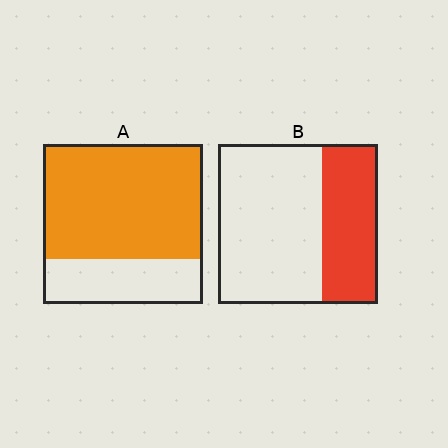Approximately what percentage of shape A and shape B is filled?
A is approximately 70% and B is approximately 35%.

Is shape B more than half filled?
No.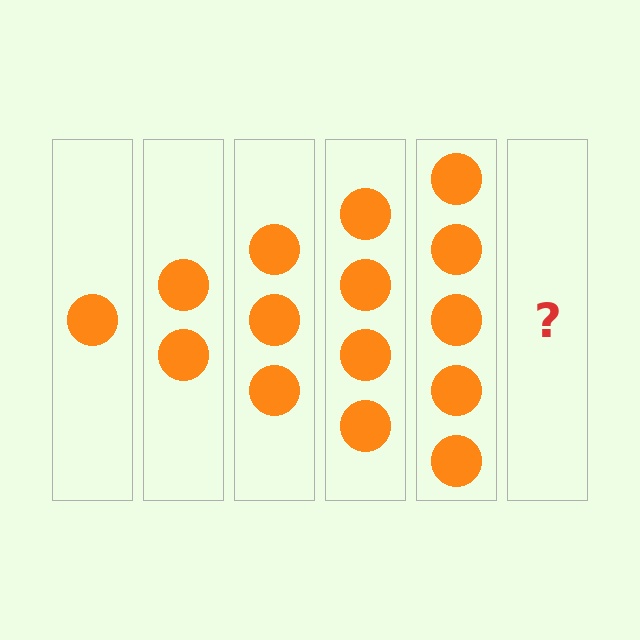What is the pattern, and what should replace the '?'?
The pattern is that each step adds one more circle. The '?' should be 6 circles.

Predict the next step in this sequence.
The next step is 6 circles.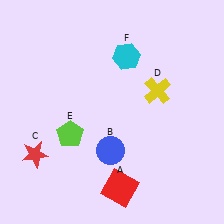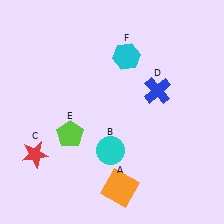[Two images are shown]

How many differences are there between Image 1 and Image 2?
There are 3 differences between the two images.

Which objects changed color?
A changed from red to orange. B changed from blue to cyan. D changed from yellow to blue.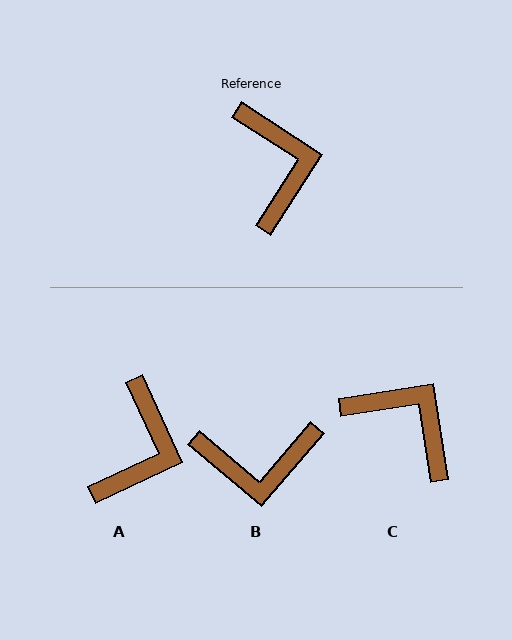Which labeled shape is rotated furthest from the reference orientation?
B, about 98 degrees away.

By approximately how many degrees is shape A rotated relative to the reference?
Approximately 33 degrees clockwise.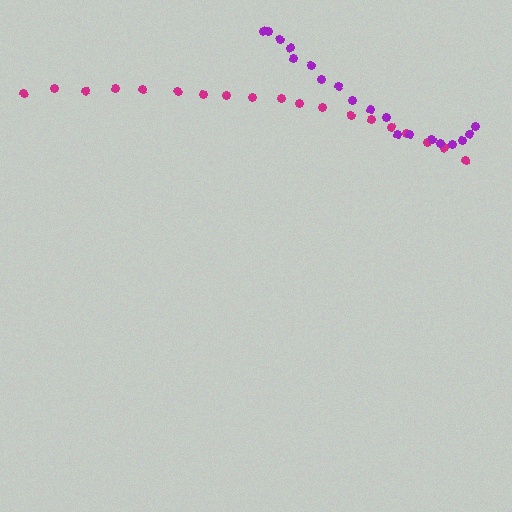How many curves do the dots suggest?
There are 2 distinct paths.